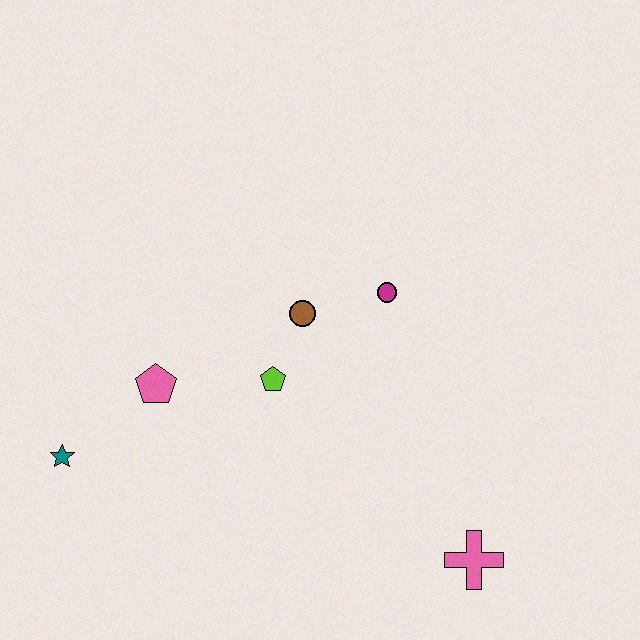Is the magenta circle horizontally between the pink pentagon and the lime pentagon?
No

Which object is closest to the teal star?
The pink pentagon is closest to the teal star.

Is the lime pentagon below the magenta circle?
Yes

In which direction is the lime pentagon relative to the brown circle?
The lime pentagon is below the brown circle.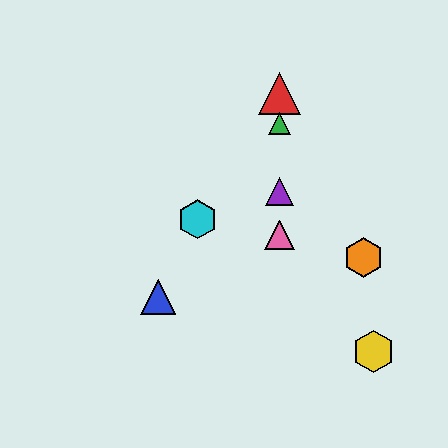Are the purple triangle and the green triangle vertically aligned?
Yes, both are at x≈279.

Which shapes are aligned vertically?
The red triangle, the green triangle, the purple triangle, the pink triangle are aligned vertically.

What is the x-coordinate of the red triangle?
The red triangle is at x≈279.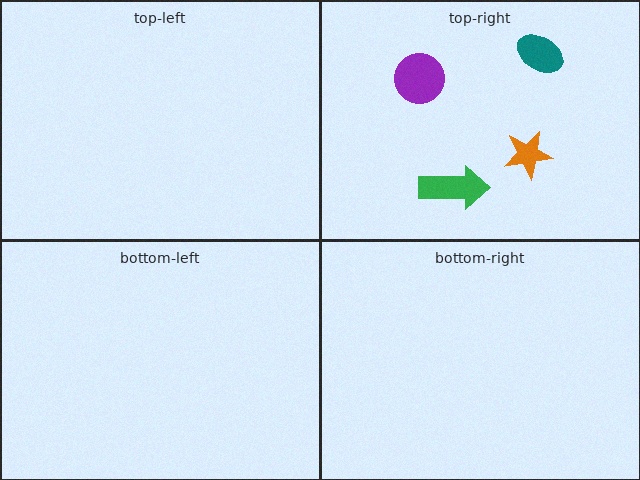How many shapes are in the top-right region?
4.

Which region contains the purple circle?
The top-right region.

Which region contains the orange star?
The top-right region.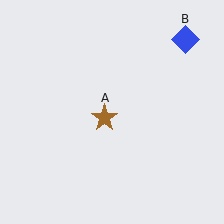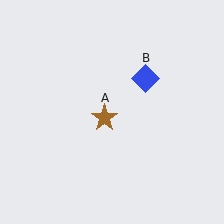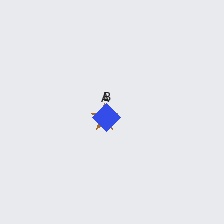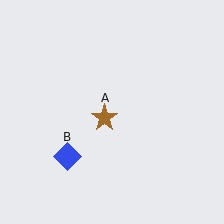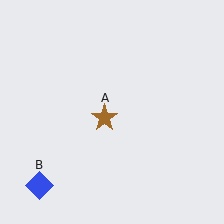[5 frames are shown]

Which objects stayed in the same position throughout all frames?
Brown star (object A) remained stationary.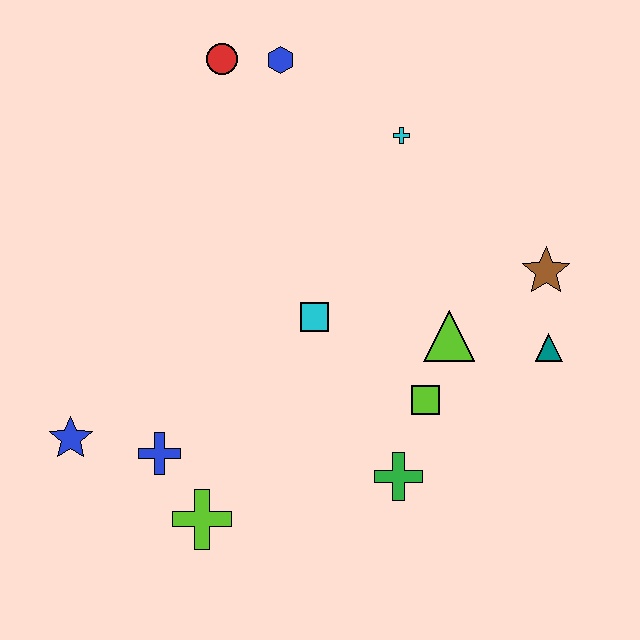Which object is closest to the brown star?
The teal triangle is closest to the brown star.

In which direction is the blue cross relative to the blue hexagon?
The blue cross is below the blue hexagon.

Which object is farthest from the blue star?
The brown star is farthest from the blue star.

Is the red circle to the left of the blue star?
No